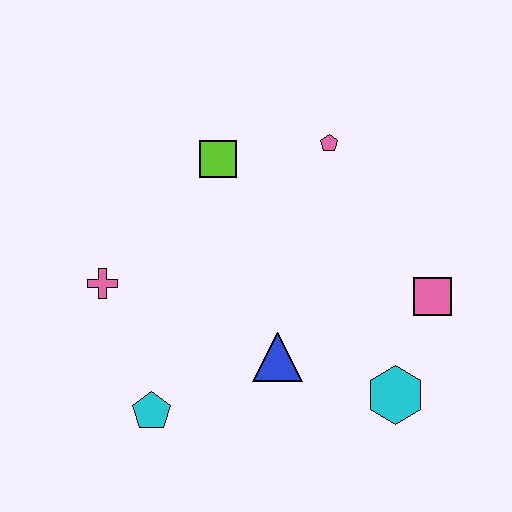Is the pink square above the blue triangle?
Yes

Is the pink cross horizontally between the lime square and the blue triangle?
No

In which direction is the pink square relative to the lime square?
The pink square is to the right of the lime square.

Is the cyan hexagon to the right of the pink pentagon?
Yes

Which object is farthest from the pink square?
The pink cross is farthest from the pink square.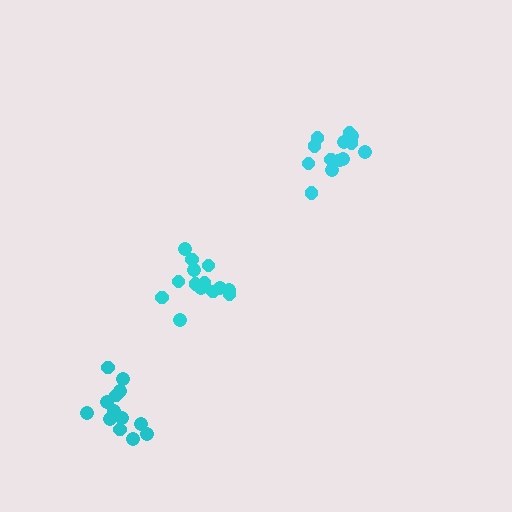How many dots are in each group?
Group 1: 14 dots, Group 2: 13 dots, Group 3: 13 dots (40 total).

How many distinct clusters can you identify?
There are 3 distinct clusters.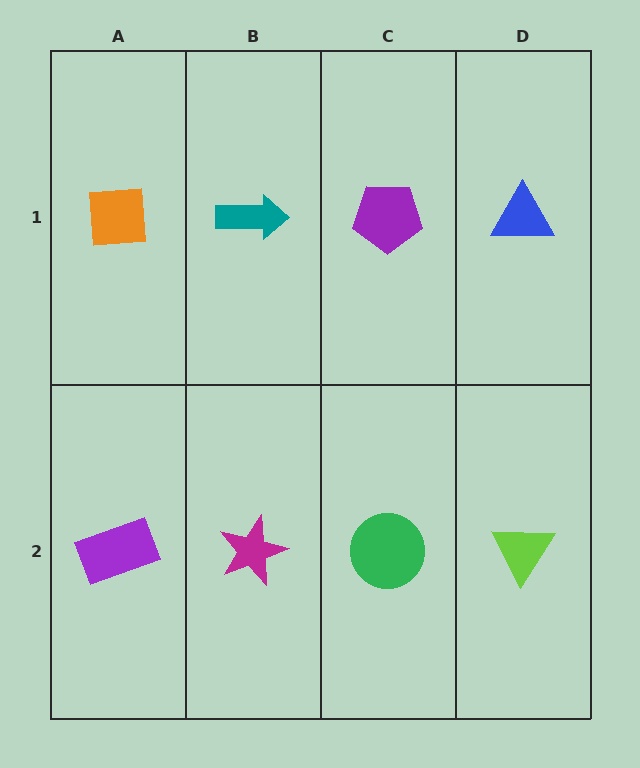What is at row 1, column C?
A purple pentagon.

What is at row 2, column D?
A lime triangle.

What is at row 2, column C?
A green circle.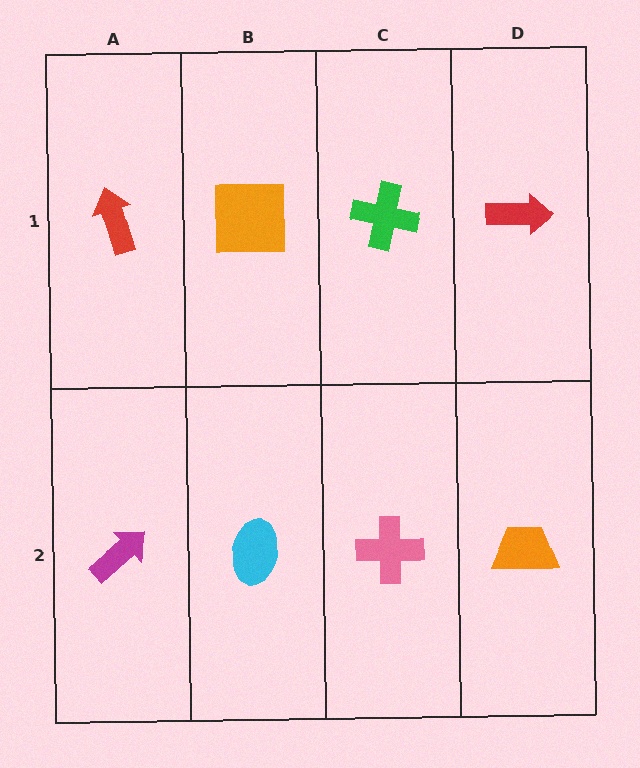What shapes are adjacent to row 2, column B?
An orange square (row 1, column B), a magenta arrow (row 2, column A), a pink cross (row 2, column C).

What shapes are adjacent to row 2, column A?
A red arrow (row 1, column A), a cyan ellipse (row 2, column B).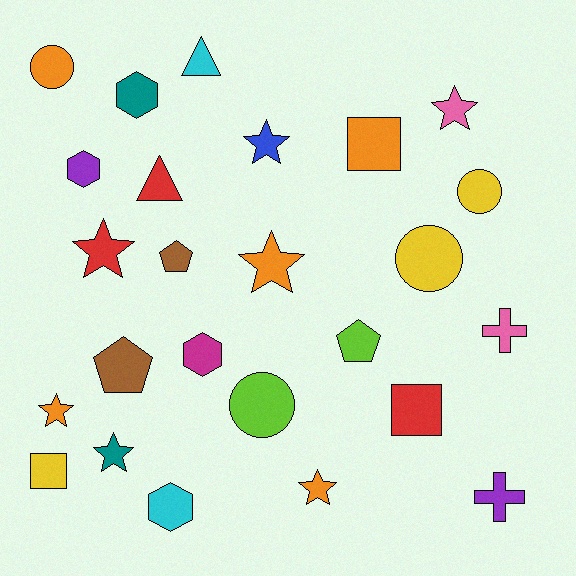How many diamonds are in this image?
There are no diamonds.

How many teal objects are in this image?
There are 2 teal objects.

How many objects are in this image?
There are 25 objects.